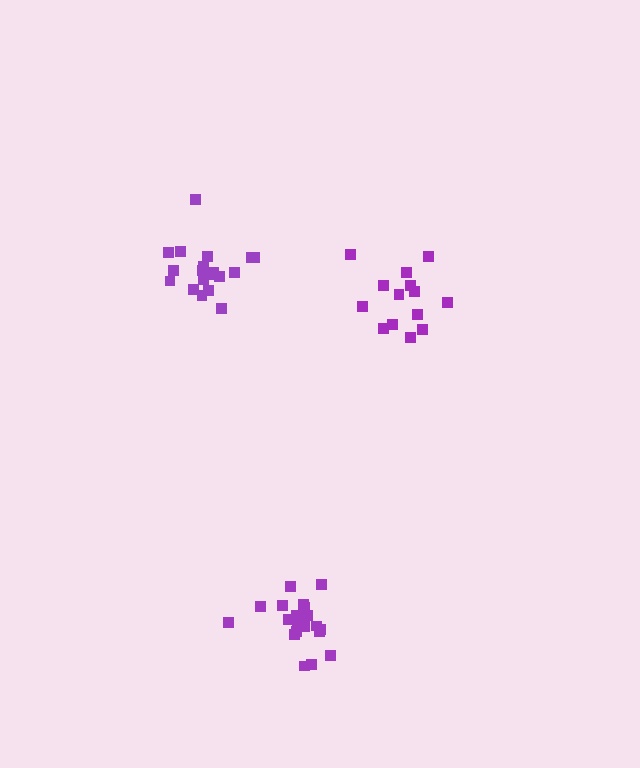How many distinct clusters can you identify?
There are 3 distinct clusters.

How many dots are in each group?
Group 1: 14 dots, Group 2: 19 dots, Group 3: 20 dots (53 total).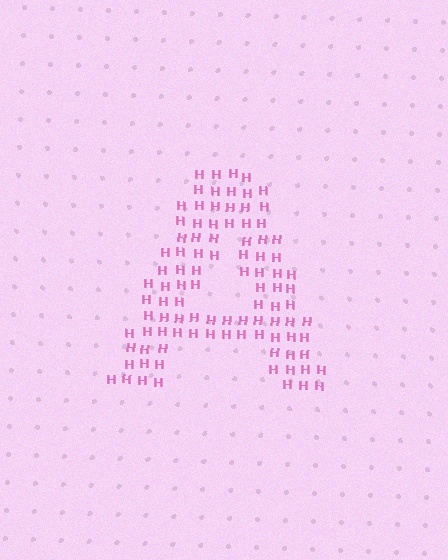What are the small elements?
The small elements are letter H's.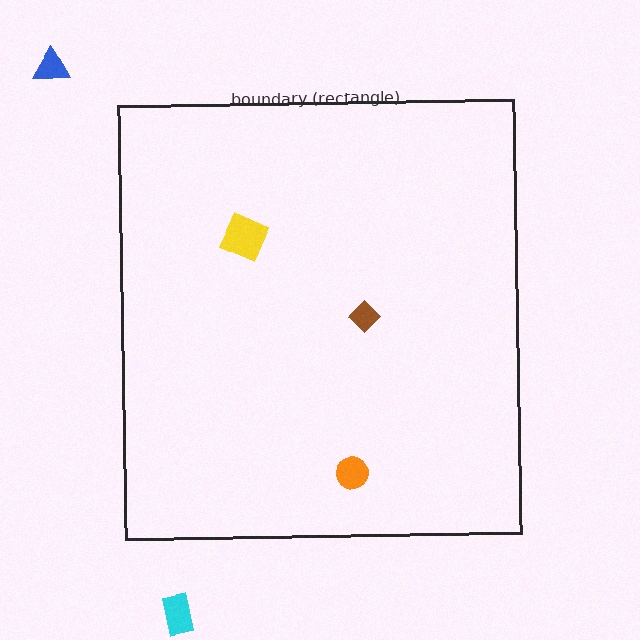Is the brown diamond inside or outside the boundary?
Inside.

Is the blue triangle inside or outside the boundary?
Outside.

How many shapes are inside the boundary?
3 inside, 2 outside.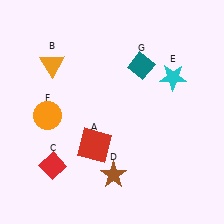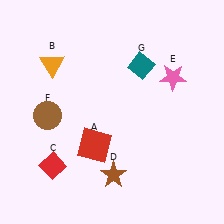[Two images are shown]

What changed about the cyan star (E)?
In Image 1, E is cyan. In Image 2, it changed to pink.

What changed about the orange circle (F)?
In Image 1, F is orange. In Image 2, it changed to brown.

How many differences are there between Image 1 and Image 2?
There are 2 differences between the two images.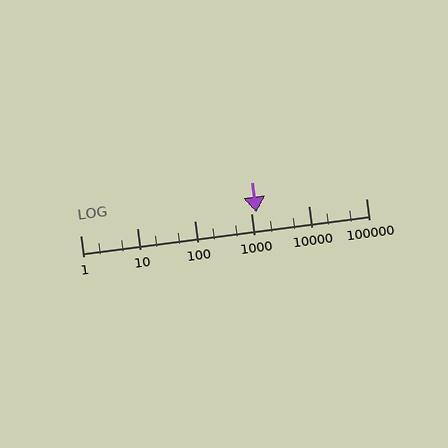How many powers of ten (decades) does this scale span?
The scale spans 5 decades, from 1 to 100000.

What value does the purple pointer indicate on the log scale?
The pointer indicates approximately 1200.